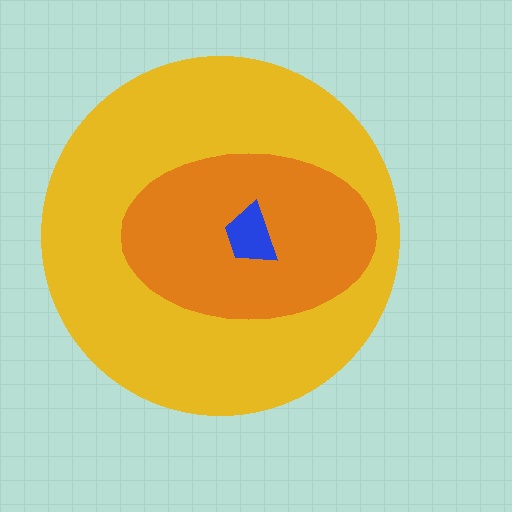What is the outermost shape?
The yellow circle.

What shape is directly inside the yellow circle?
The orange ellipse.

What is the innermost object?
The blue trapezoid.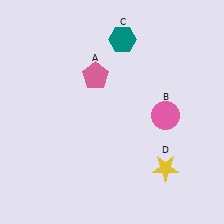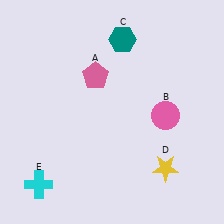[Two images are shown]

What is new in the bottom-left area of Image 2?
A cyan cross (E) was added in the bottom-left area of Image 2.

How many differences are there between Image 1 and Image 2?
There is 1 difference between the two images.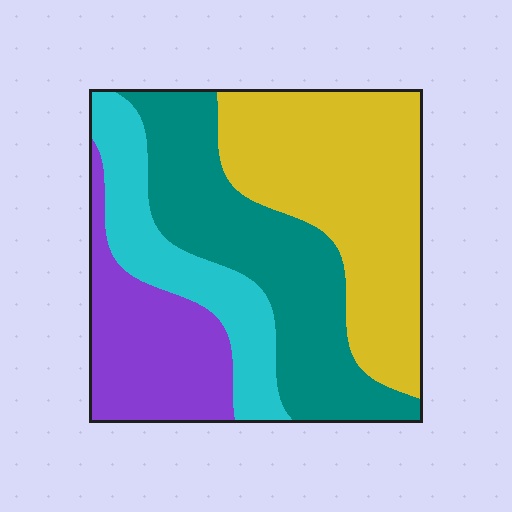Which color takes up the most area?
Yellow, at roughly 35%.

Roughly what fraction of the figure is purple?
Purple covers 19% of the figure.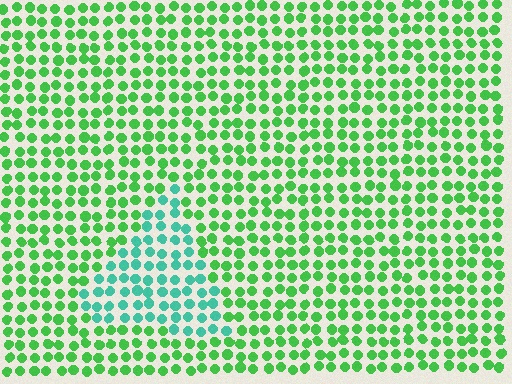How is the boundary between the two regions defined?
The boundary is defined purely by a slight shift in hue (about 42 degrees). Spacing, size, and orientation are identical on both sides.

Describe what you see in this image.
The image is filled with small green elements in a uniform arrangement. A triangle-shaped region is visible where the elements are tinted to a slightly different hue, forming a subtle color boundary.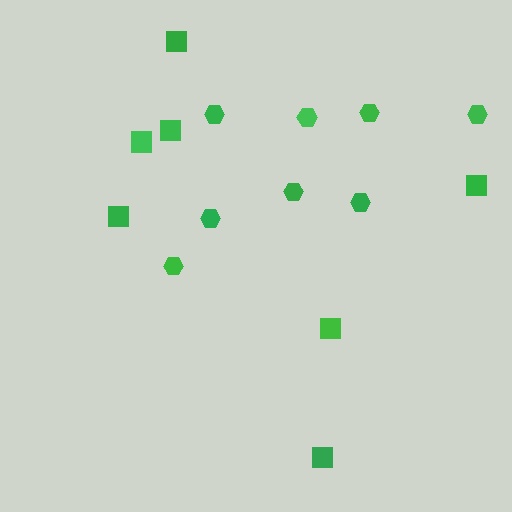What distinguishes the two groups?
There are 2 groups: one group of squares (7) and one group of hexagons (8).